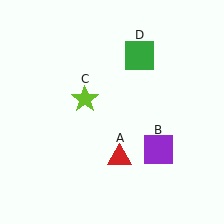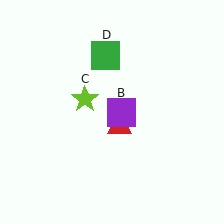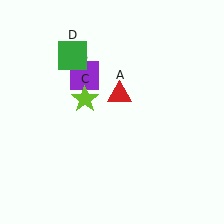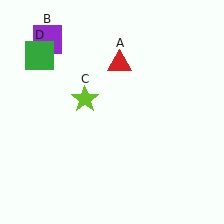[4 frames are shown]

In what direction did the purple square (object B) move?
The purple square (object B) moved up and to the left.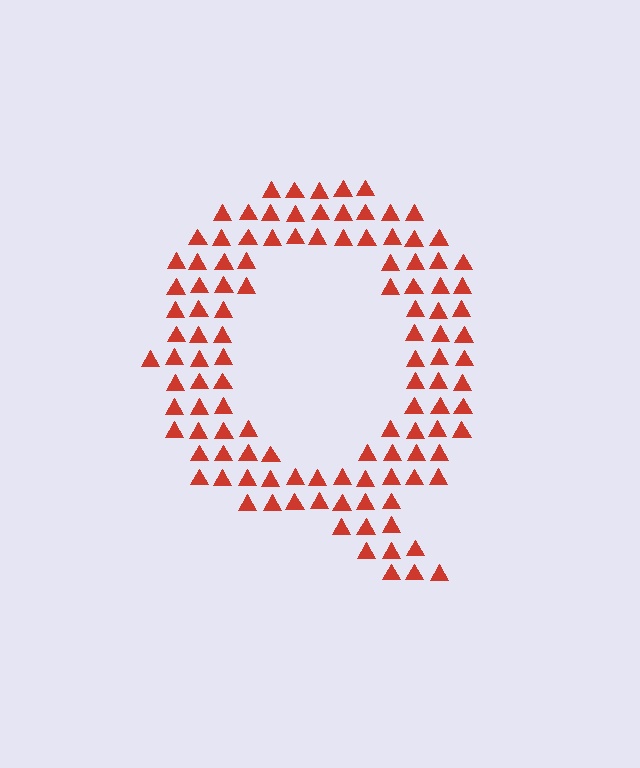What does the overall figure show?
The overall figure shows the letter Q.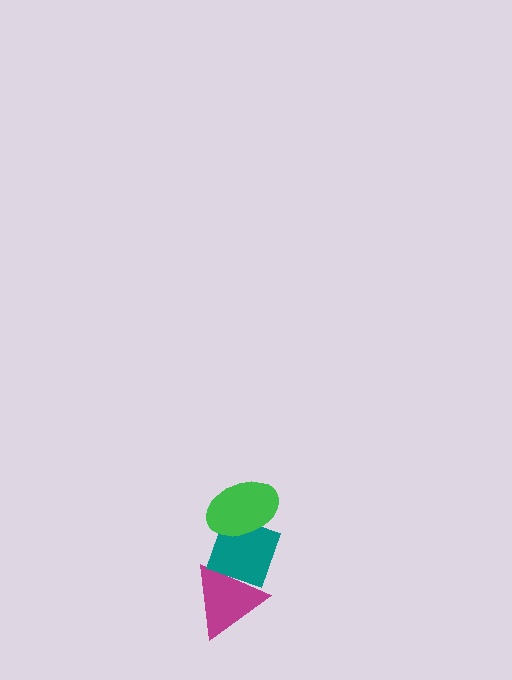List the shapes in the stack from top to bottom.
From top to bottom: the green ellipse, the teal diamond, the magenta triangle.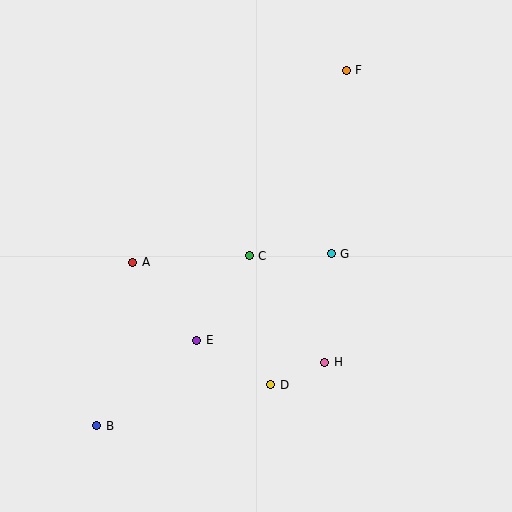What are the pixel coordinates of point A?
Point A is at (133, 262).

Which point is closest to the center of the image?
Point C at (249, 256) is closest to the center.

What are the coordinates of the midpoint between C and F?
The midpoint between C and F is at (298, 163).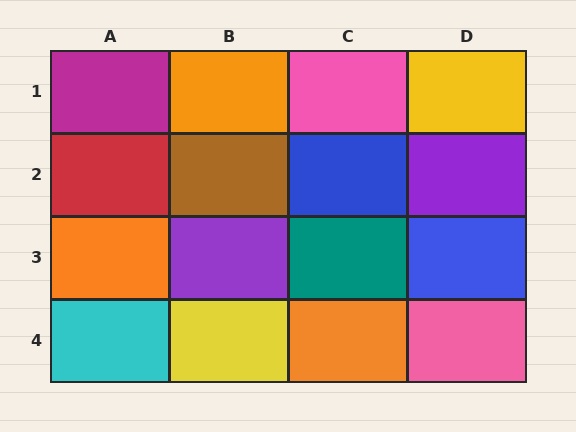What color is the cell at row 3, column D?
Blue.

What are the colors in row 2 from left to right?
Red, brown, blue, purple.